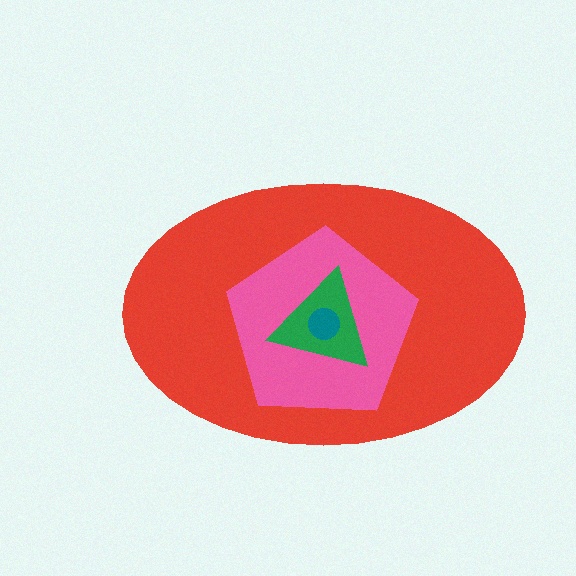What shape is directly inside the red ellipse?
The pink pentagon.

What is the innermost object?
The teal circle.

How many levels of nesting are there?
4.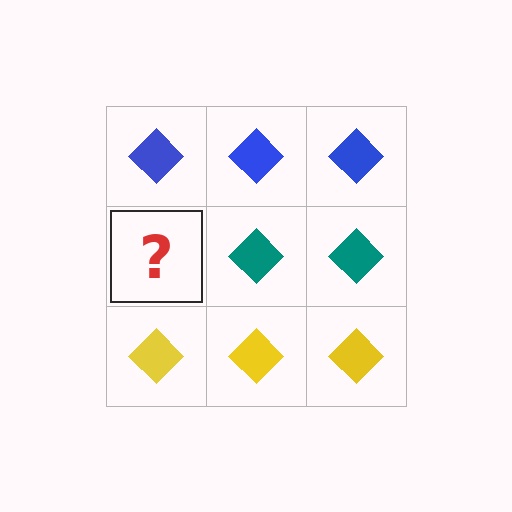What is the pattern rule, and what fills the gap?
The rule is that each row has a consistent color. The gap should be filled with a teal diamond.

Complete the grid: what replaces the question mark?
The question mark should be replaced with a teal diamond.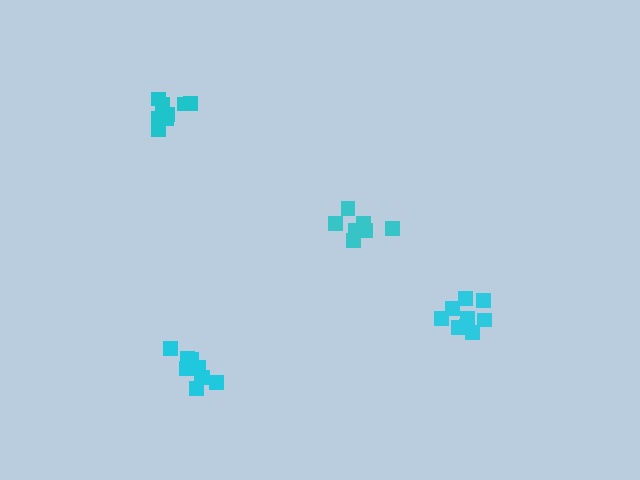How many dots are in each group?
Group 1: 9 dots, Group 2: 9 dots, Group 3: 9 dots, Group 4: 7 dots (34 total).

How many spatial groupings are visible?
There are 4 spatial groupings.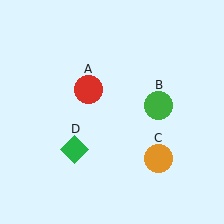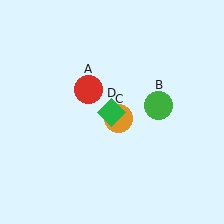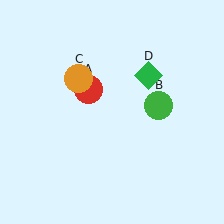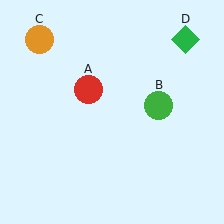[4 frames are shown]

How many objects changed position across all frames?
2 objects changed position: orange circle (object C), green diamond (object D).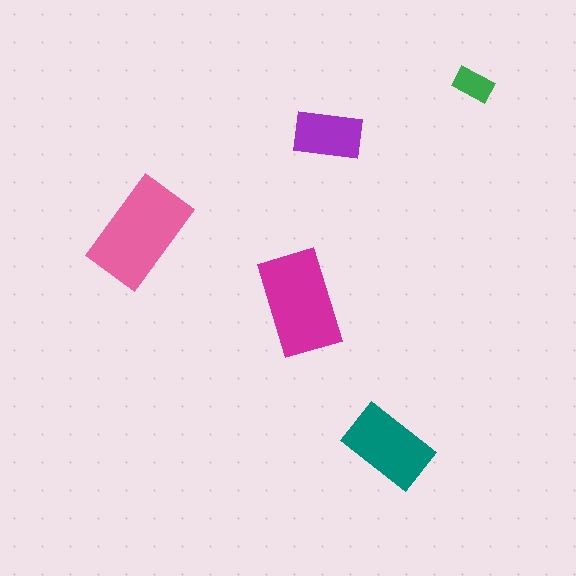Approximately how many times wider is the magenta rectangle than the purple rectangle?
About 1.5 times wider.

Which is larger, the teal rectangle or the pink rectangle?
The pink one.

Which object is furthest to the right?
The green rectangle is rightmost.